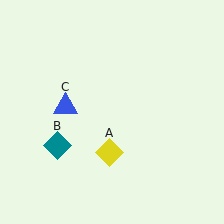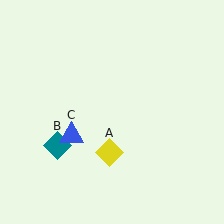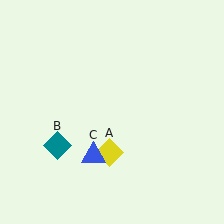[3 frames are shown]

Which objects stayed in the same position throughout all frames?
Yellow diamond (object A) and teal diamond (object B) remained stationary.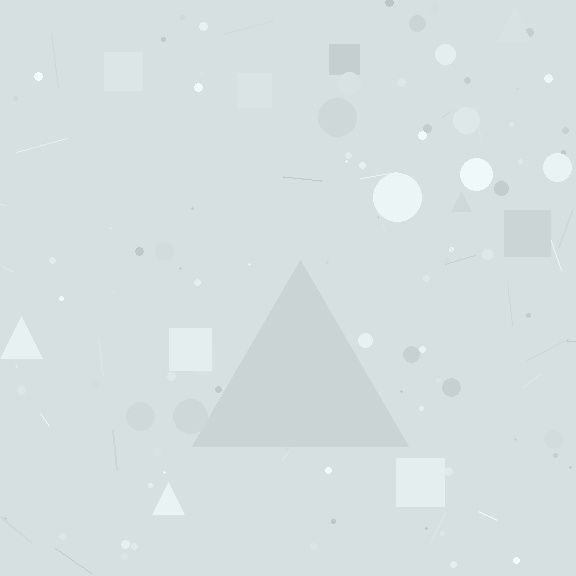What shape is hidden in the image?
A triangle is hidden in the image.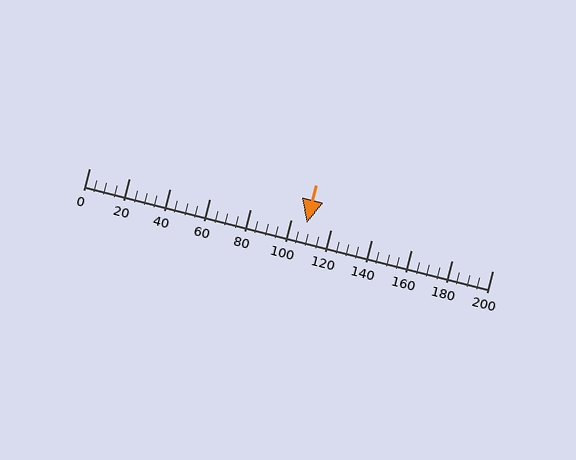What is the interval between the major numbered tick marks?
The major tick marks are spaced 20 units apart.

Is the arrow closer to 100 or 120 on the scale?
The arrow is closer to 100.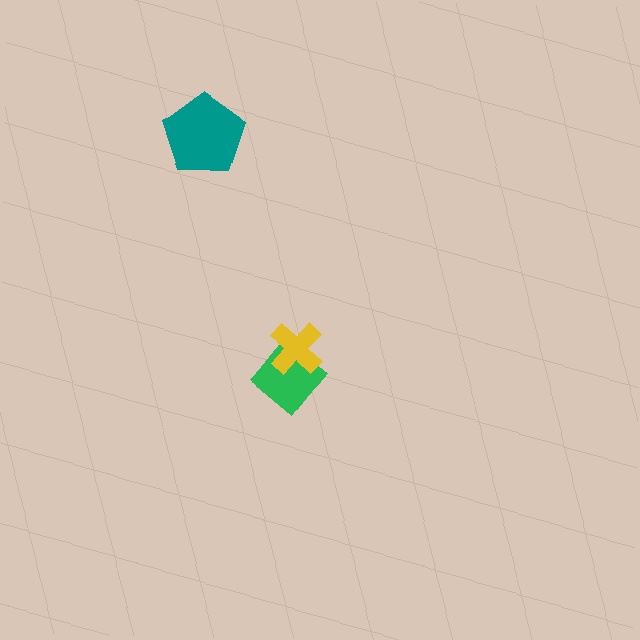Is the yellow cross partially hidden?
No, no other shape covers it.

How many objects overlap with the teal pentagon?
0 objects overlap with the teal pentagon.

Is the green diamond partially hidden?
Yes, it is partially covered by another shape.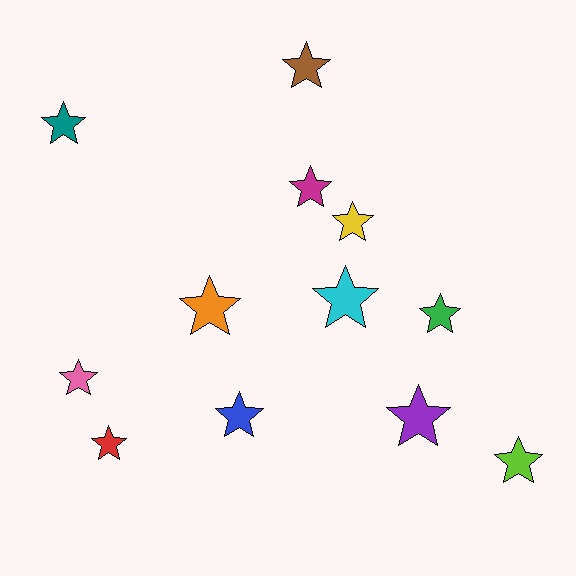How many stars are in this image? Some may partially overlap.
There are 12 stars.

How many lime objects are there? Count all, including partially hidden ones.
There is 1 lime object.